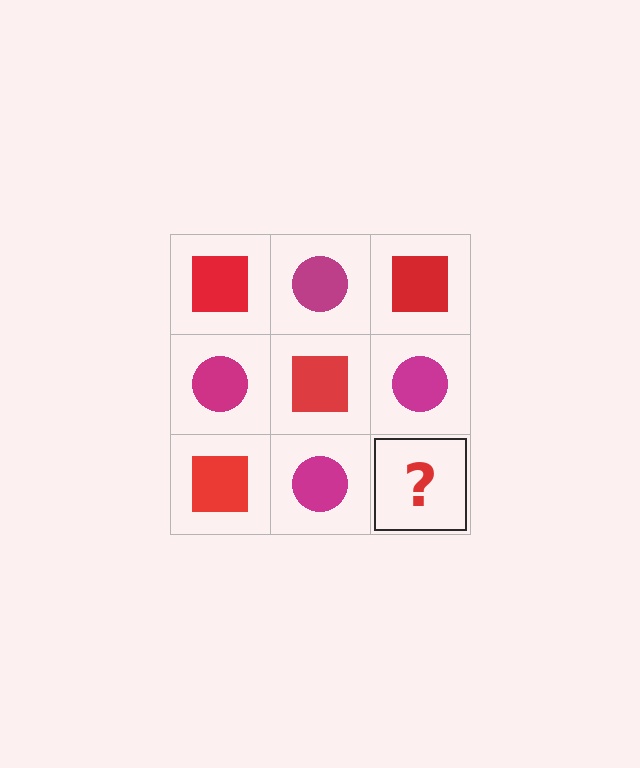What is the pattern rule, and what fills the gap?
The rule is that it alternates red square and magenta circle in a checkerboard pattern. The gap should be filled with a red square.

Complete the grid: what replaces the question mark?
The question mark should be replaced with a red square.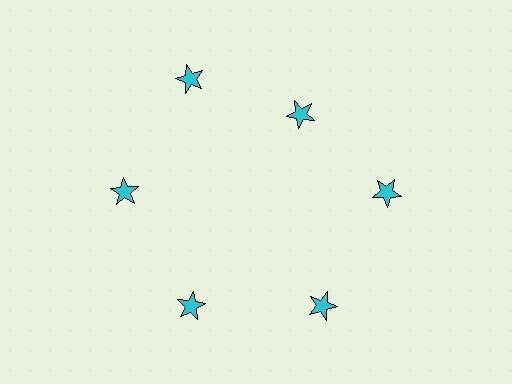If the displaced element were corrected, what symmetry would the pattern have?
It would have 6-fold rotational symmetry — the pattern would map onto itself every 60 degrees.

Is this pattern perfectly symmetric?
No. The 6 cyan stars are arranged in a ring, but one element near the 1 o'clock position is pulled inward toward the center, breaking the 6-fold rotational symmetry.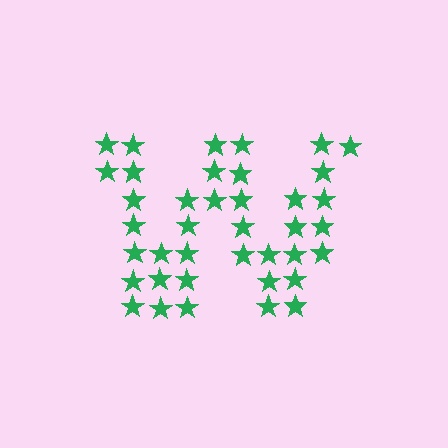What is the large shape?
The large shape is the letter W.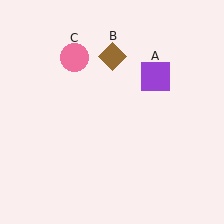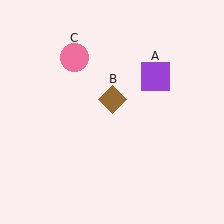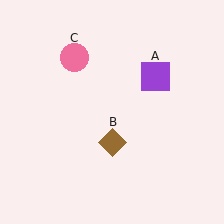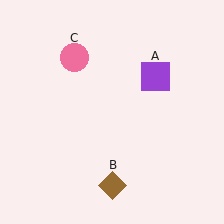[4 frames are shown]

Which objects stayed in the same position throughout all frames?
Purple square (object A) and pink circle (object C) remained stationary.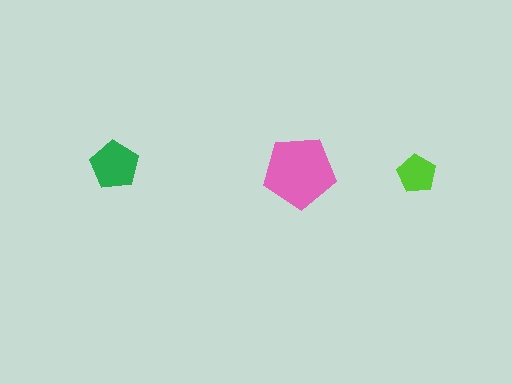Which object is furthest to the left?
The green pentagon is leftmost.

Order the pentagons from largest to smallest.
the pink one, the green one, the lime one.